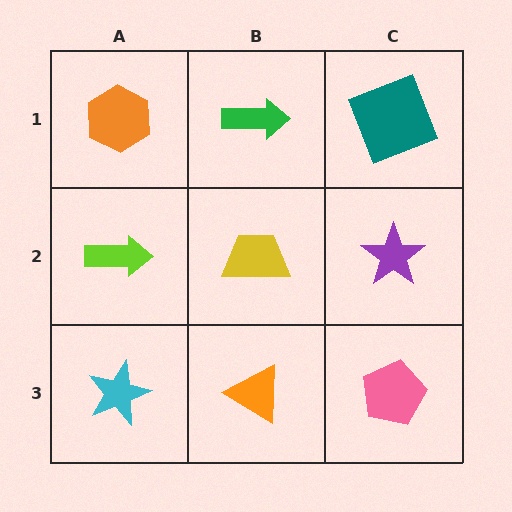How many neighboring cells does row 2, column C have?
3.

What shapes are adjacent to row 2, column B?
A green arrow (row 1, column B), an orange triangle (row 3, column B), a lime arrow (row 2, column A), a purple star (row 2, column C).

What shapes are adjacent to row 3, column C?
A purple star (row 2, column C), an orange triangle (row 3, column B).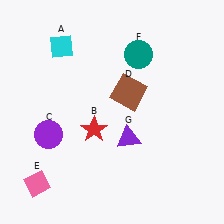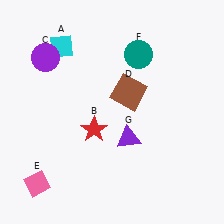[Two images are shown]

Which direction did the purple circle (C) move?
The purple circle (C) moved up.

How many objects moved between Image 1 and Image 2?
1 object moved between the two images.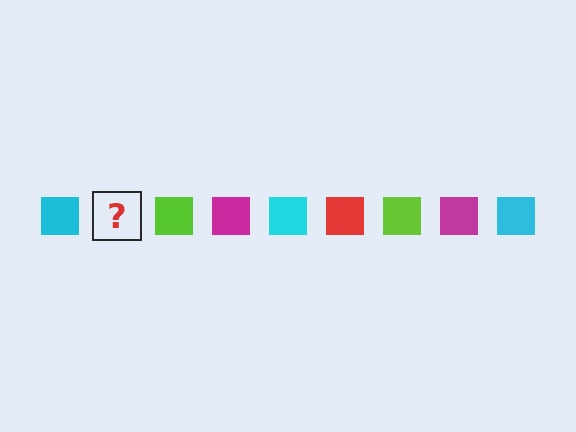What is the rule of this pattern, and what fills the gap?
The rule is that the pattern cycles through cyan, red, lime, magenta squares. The gap should be filled with a red square.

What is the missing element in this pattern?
The missing element is a red square.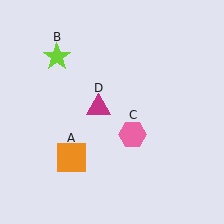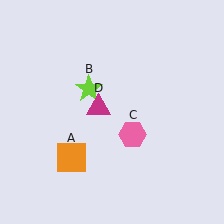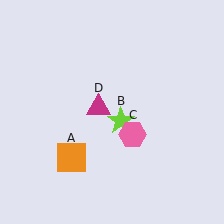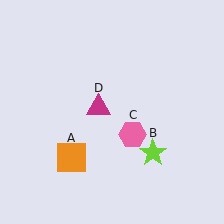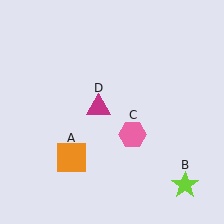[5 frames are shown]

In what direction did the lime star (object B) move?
The lime star (object B) moved down and to the right.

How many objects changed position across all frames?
1 object changed position: lime star (object B).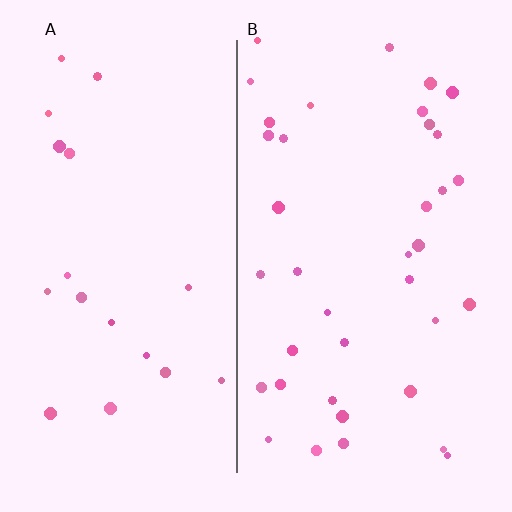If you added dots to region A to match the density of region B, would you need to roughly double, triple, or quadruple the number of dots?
Approximately double.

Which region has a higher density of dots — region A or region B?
B (the right).